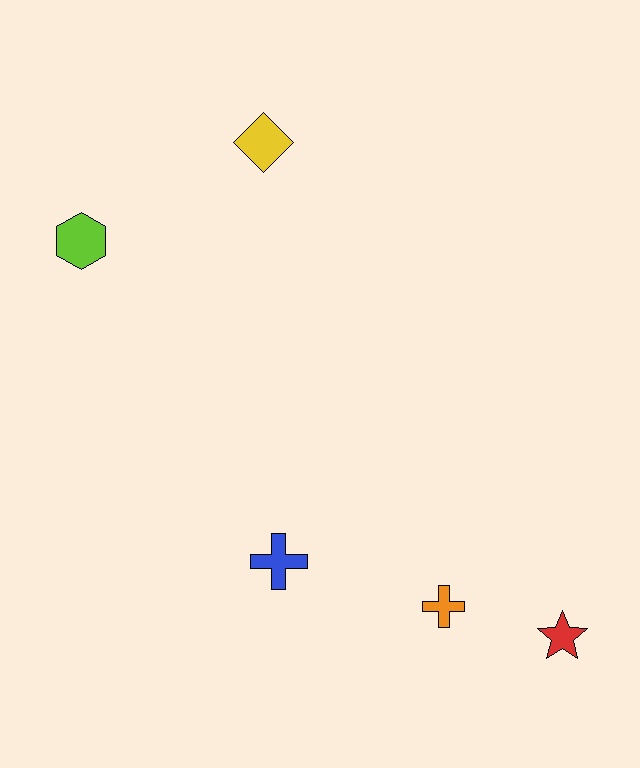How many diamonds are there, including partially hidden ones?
There is 1 diamond.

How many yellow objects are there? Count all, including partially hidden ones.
There is 1 yellow object.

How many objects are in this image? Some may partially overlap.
There are 5 objects.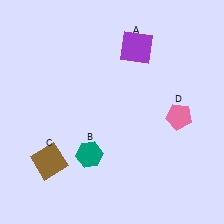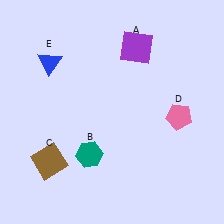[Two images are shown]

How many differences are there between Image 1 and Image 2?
There is 1 difference between the two images.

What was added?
A blue triangle (E) was added in Image 2.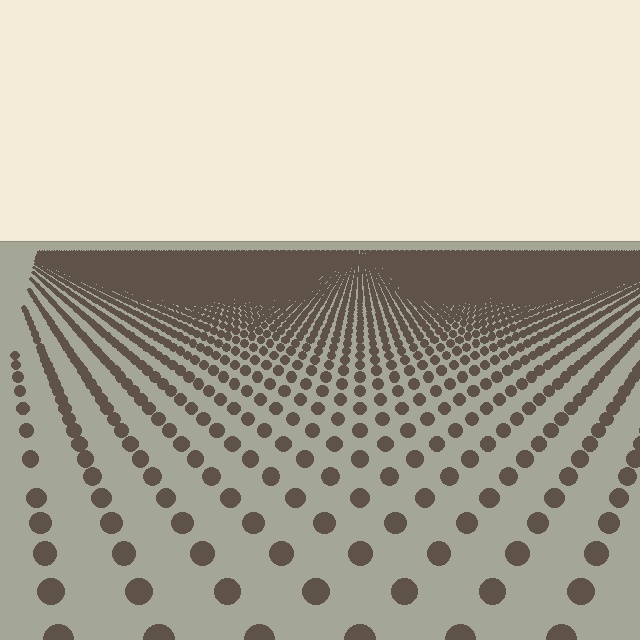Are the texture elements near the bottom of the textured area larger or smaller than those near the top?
Larger. Near the bottom, elements are closer to the viewer and appear at a bigger on-screen size.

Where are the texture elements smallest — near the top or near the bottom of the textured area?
Near the top.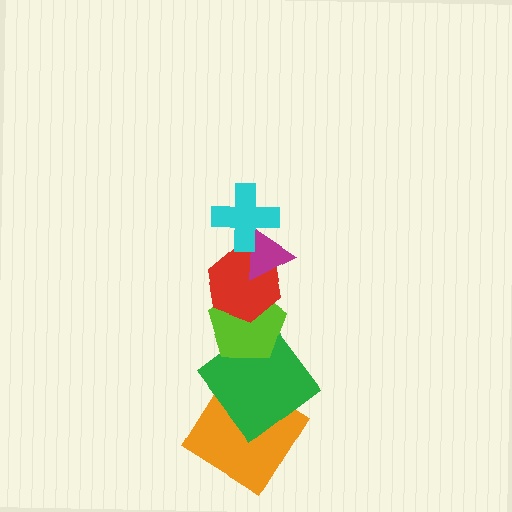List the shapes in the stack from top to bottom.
From top to bottom: the cyan cross, the magenta triangle, the red hexagon, the lime pentagon, the green diamond, the orange diamond.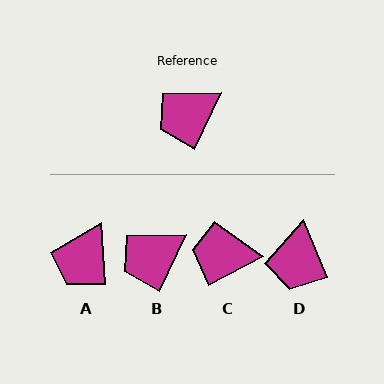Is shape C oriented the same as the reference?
No, it is off by about 36 degrees.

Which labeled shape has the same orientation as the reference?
B.